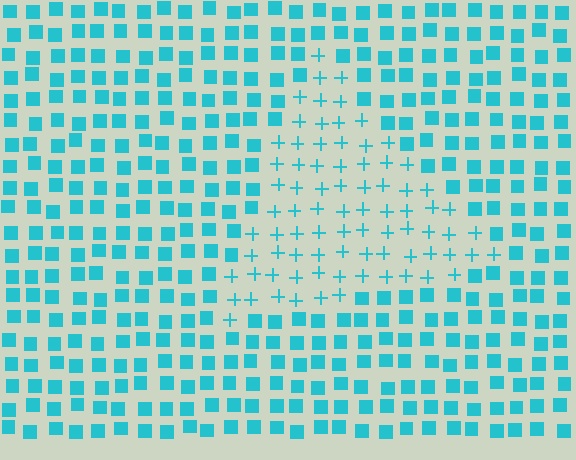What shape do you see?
I see a triangle.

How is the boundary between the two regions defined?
The boundary is defined by a change in element shape: plus signs inside vs. squares outside. All elements share the same color and spacing.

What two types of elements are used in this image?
The image uses plus signs inside the triangle region and squares outside it.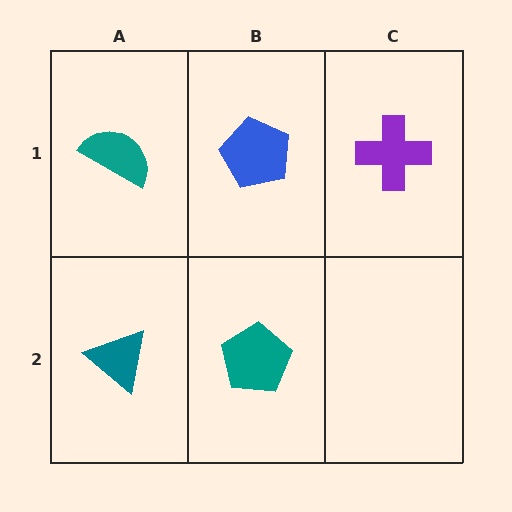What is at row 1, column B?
A blue pentagon.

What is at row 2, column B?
A teal pentagon.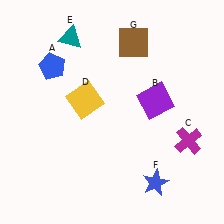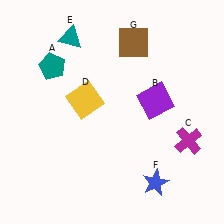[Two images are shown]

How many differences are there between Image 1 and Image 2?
There is 1 difference between the two images.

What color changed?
The pentagon (A) changed from blue in Image 1 to teal in Image 2.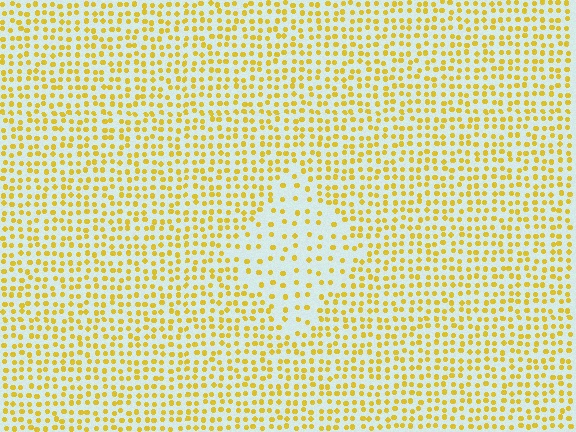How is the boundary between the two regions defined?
The boundary is defined by a change in element density (approximately 2.1x ratio). All elements are the same color, size, and shape.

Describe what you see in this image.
The image contains small yellow elements arranged at two different densities. A diamond-shaped region is visible where the elements are less densely packed than the surrounding area.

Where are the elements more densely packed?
The elements are more densely packed outside the diamond boundary.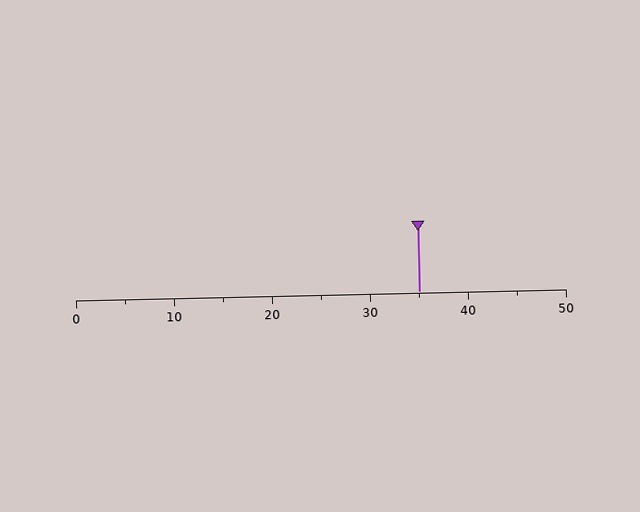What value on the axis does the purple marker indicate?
The marker indicates approximately 35.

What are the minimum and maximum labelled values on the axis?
The axis runs from 0 to 50.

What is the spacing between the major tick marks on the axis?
The major ticks are spaced 10 apart.